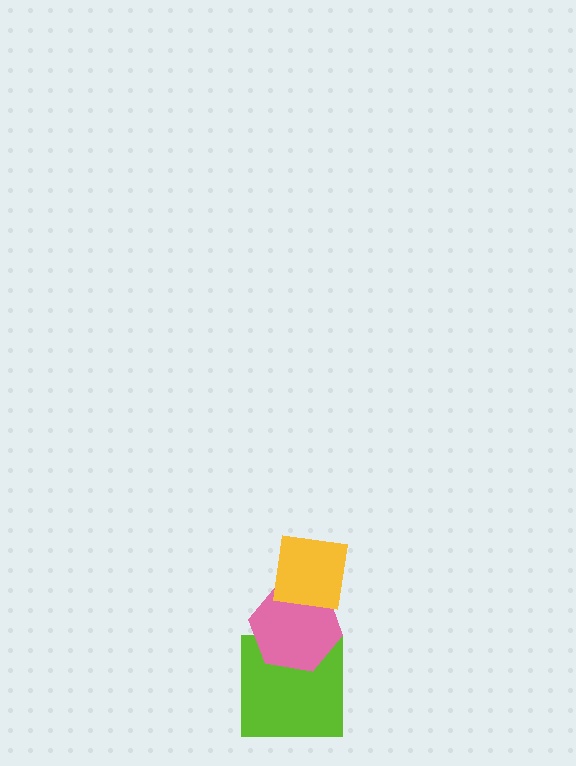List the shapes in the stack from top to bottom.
From top to bottom: the yellow square, the pink hexagon, the lime square.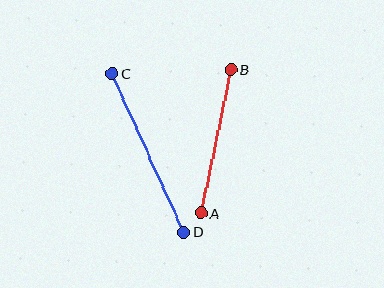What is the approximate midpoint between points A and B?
The midpoint is at approximately (216, 141) pixels.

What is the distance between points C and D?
The distance is approximately 174 pixels.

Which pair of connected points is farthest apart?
Points C and D are farthest apart.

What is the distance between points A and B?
The distance is approximately 147 pixels.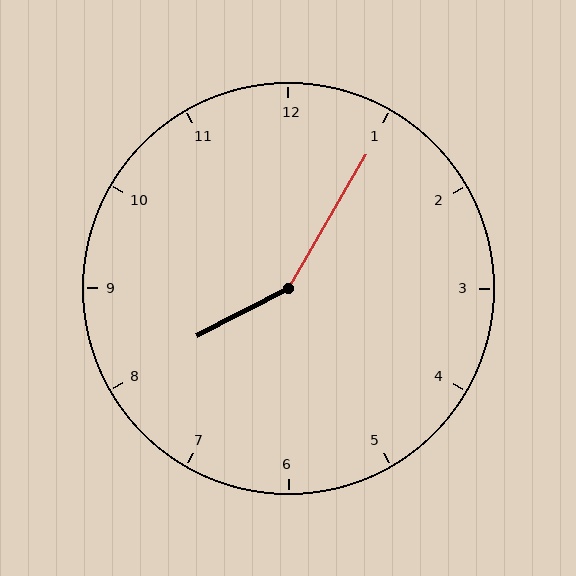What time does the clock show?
8:05.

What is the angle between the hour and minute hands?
Approximately 148 degrees.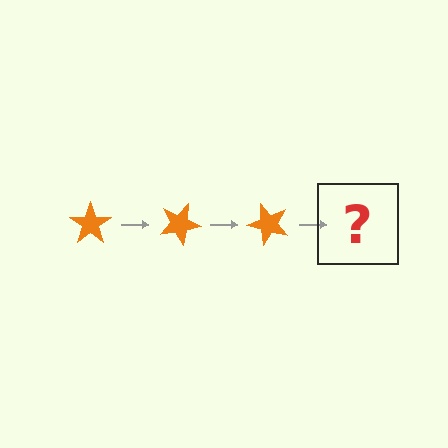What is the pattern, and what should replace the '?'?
The pattern is that the star rotates 25 degrees each step. The '?' should be an orange star rotated 75 degrees.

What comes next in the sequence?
The next element should be an orange star rotated 75 degrees.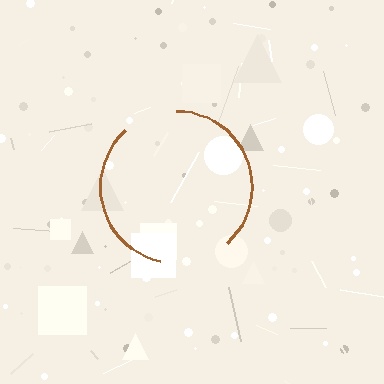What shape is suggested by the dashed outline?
The dashed outline suggests a circle.